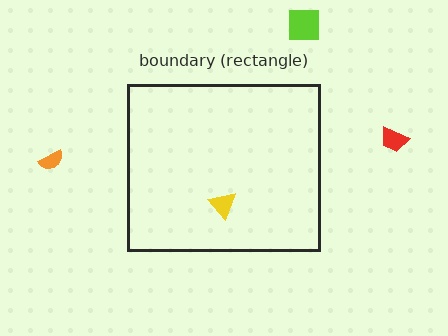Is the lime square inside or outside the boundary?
Outside.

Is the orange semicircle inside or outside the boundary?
Outside.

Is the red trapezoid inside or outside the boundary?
Outside.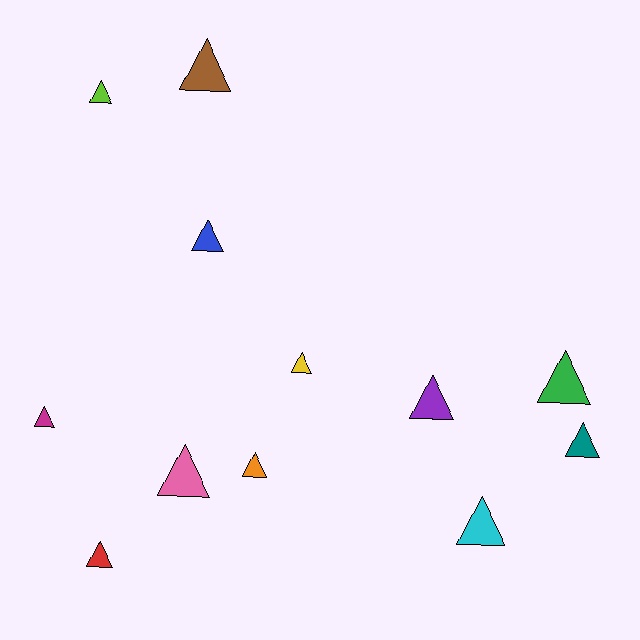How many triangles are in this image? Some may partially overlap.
There are 12 triangles.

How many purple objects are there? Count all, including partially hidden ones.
There is 1 purple object.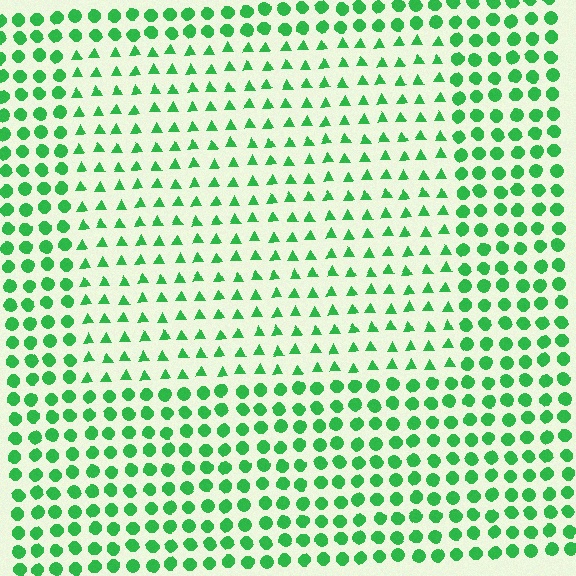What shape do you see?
I see a rectangle.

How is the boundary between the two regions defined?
The boundary is defined by a change in element shape: triangles inside vs. circles outside. All elements share the same color and spacing.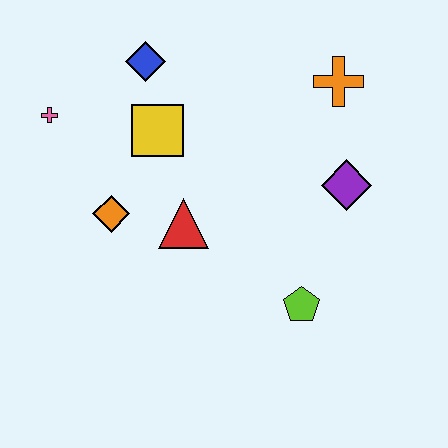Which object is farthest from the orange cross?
The pink cross is farthest from the orange cross.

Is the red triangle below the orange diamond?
Yes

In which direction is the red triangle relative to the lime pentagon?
The red triangle is to the left of the lime pentagon.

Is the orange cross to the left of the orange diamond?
No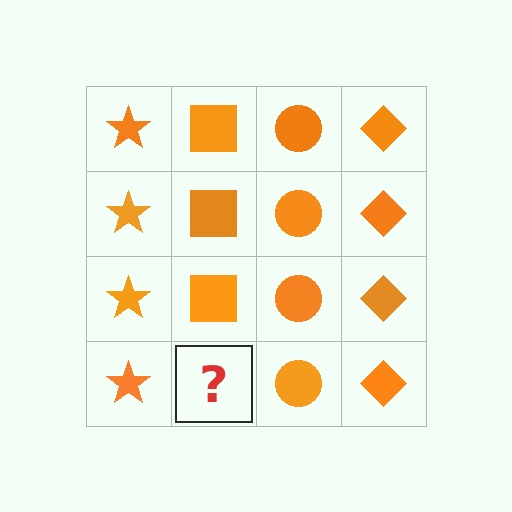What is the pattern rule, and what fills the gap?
The rule is that each column has a consistent shape. The gap should be filled with an orange square.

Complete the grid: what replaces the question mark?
The question mark should be replaced with an orange square.